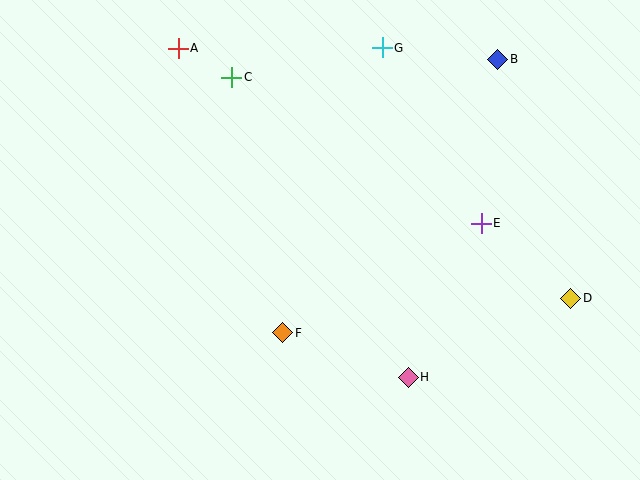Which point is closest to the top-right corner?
Point B is closest to the top-right corner.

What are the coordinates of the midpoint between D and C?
The midpoint between D and C is at (401, 188).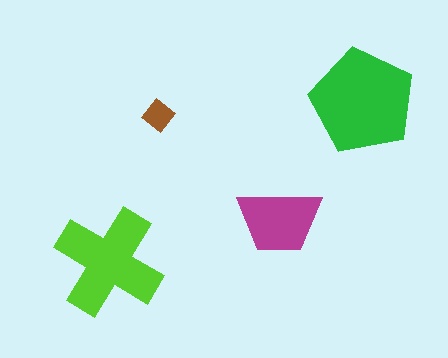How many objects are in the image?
There are 4 objects in the image.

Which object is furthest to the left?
The lime cross is leftmost.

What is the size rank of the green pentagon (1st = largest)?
1st.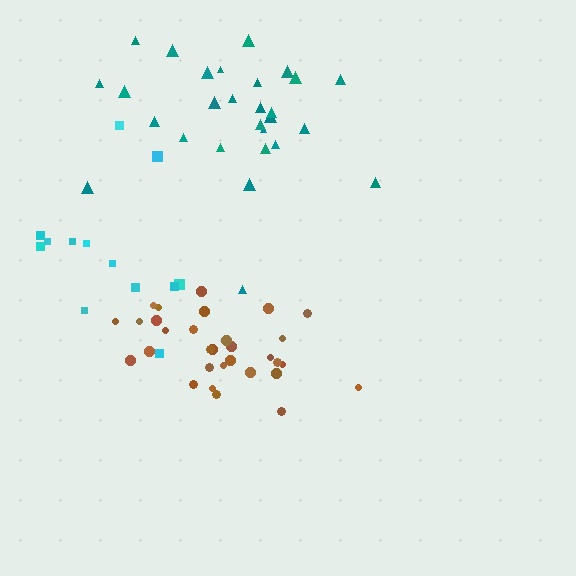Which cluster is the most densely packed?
Brown.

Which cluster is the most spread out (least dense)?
Cyan.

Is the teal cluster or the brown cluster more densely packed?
Brown.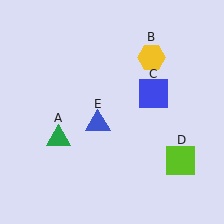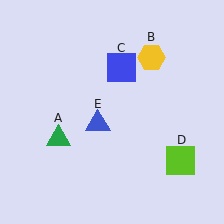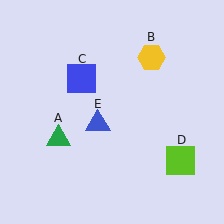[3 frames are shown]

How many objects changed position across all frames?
1 object changed position: blue square (object C).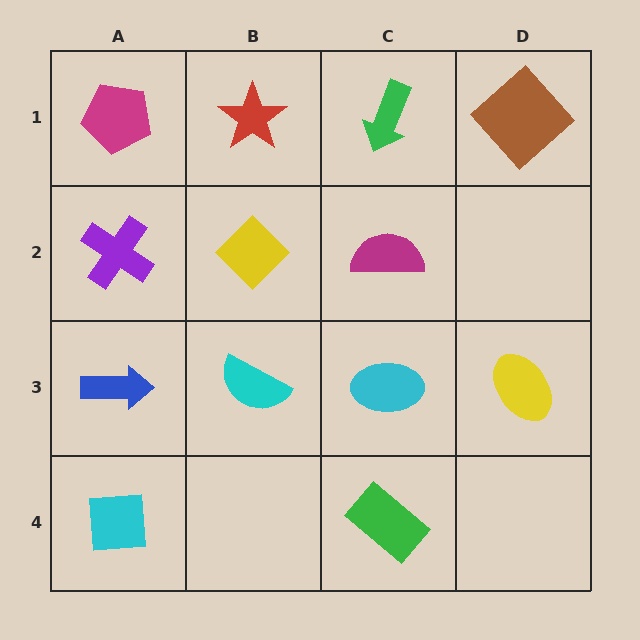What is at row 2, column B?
A yellow diamond.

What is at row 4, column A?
A cyan square.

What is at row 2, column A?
A purple cross.